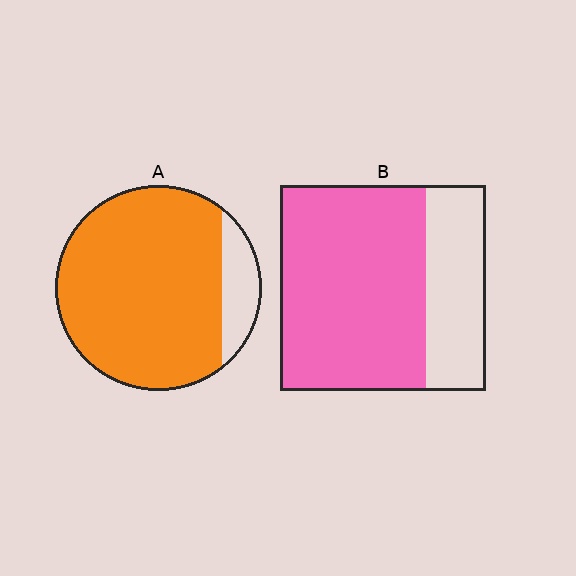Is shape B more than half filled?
Yes.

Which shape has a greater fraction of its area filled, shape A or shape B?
Shape A.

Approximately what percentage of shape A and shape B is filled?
A is approximately 85% and B is approximately 70%.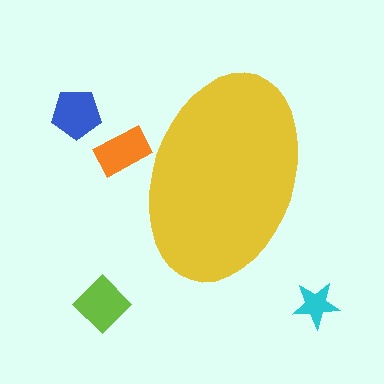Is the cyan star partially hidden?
No, the cyan star is fully visible.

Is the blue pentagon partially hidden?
No, the blue pentagon is fully visible.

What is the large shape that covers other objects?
A yellow ellipse.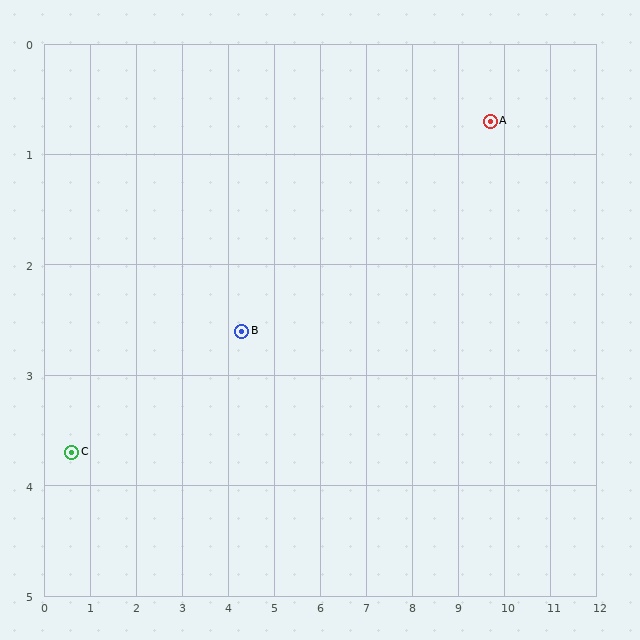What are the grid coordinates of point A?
Point A is at approximately (9.7, 0.7).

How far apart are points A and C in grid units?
Points A and C are about 9.6 grid units apart.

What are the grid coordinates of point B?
Point B is at approximately (4.3, 2.6).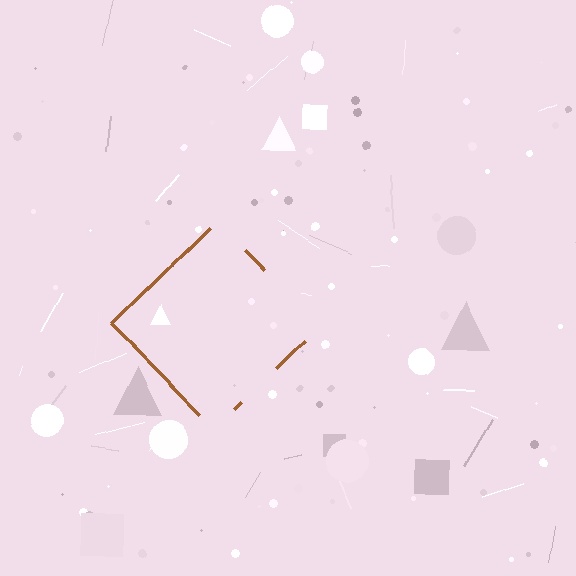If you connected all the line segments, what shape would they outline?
They would outline a diamond.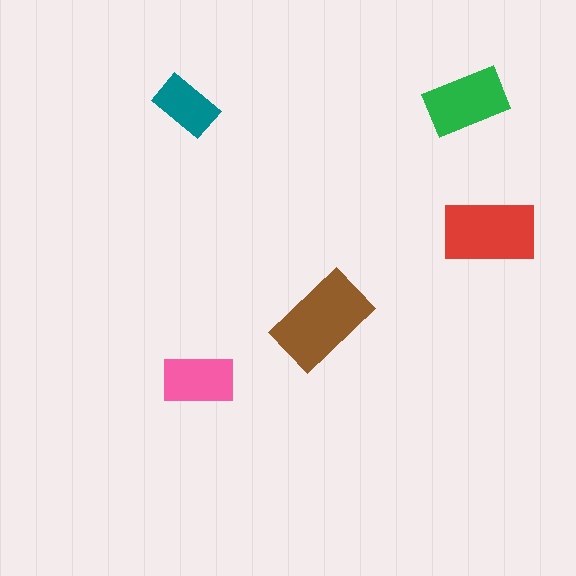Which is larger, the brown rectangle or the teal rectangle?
The brown one.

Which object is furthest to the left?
The teal rectangle is leftmost.